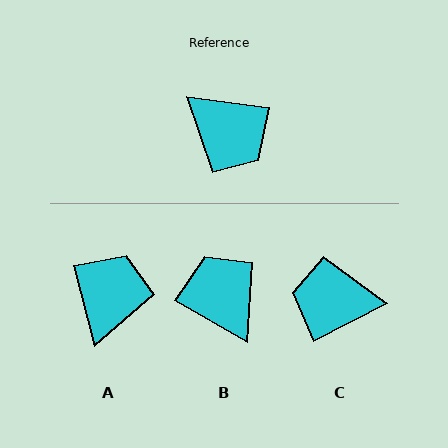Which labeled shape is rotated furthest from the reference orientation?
B, about 158 degrees away.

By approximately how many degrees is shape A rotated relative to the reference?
Approximately 112 degrees counter-clockwise.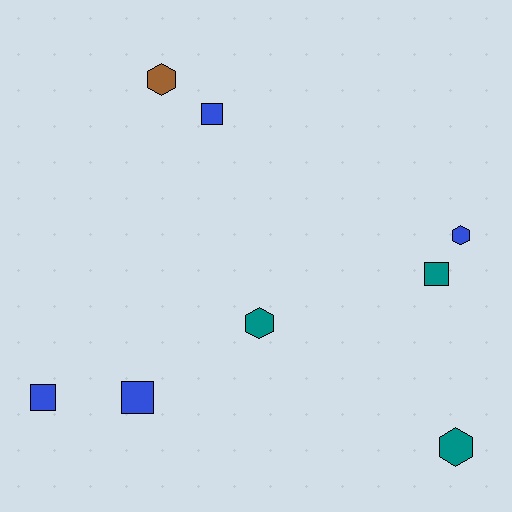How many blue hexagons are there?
There is 1 blue hexagon.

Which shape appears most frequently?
Hexagon, with 4 objects.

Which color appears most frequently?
Blue, with 4 objects.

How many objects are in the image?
There are 8 objects.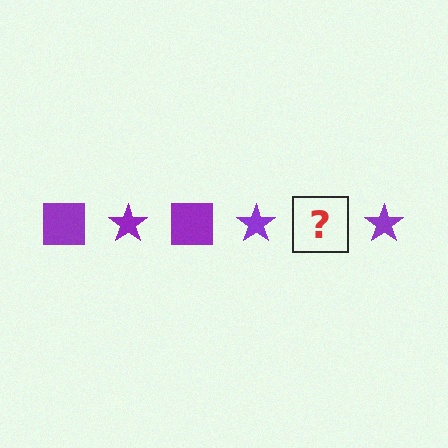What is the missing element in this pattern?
The missing element is a purple square.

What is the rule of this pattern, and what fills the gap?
The rule is that the pattern cycles through square, star shapes in purple. The gap should be filled with a purple square.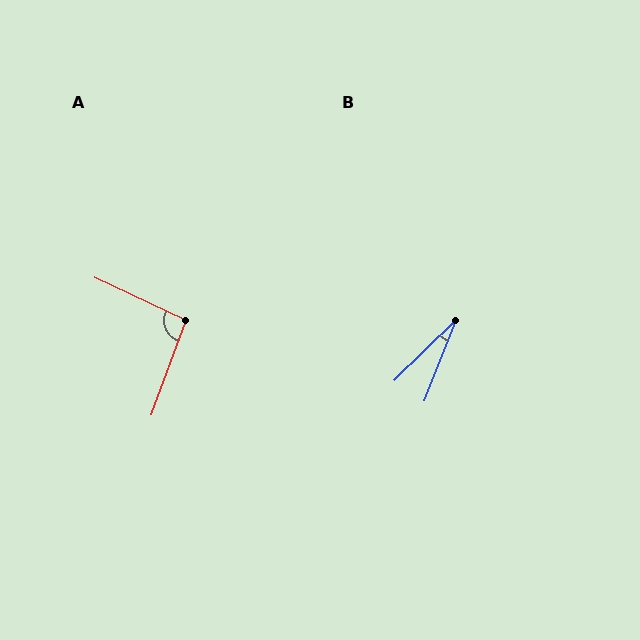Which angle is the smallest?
B, at approximately 24 degrees.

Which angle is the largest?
A, at approximately 95 degrees.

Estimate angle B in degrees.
Approximately 24 degrees.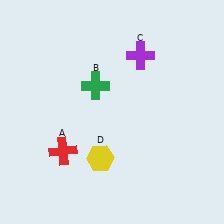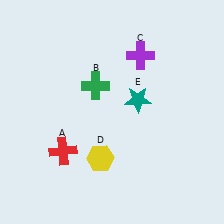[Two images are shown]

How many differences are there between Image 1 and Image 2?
There is 1 difference between the two images.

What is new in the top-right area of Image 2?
A teal star (E) was added in the top-right area of Image 2.